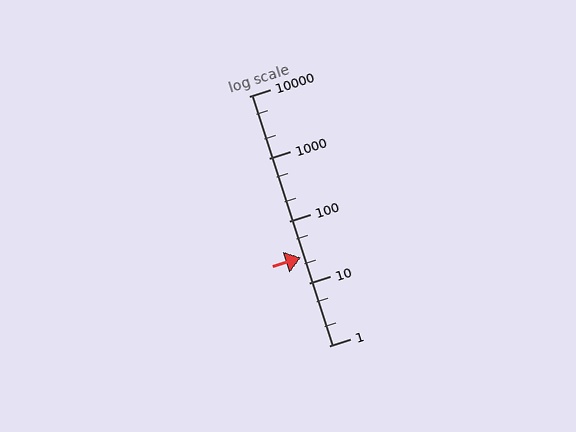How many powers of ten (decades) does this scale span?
The scale spans 4 decades, from 1 to 10000.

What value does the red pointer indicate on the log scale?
The pointer indicates approximately 26.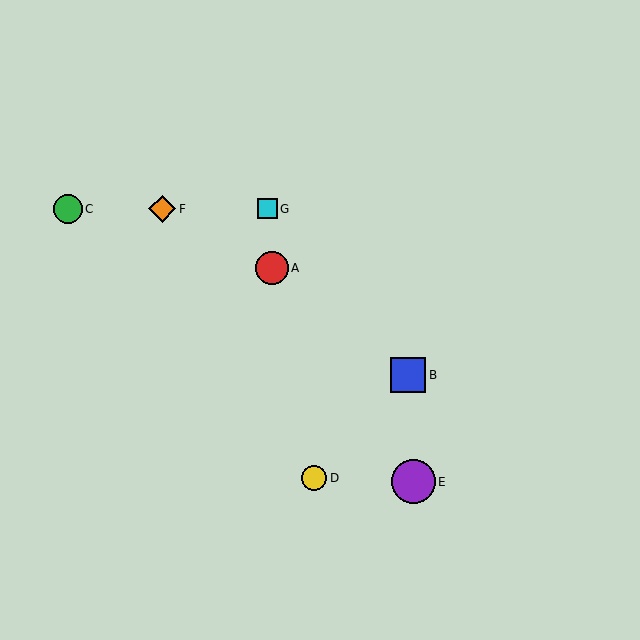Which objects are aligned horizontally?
Objects C, F, G are aligned horizontally.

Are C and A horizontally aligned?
No, C is at y≈209 and A is at y≈268.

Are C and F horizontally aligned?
Yes, both are at y≈209.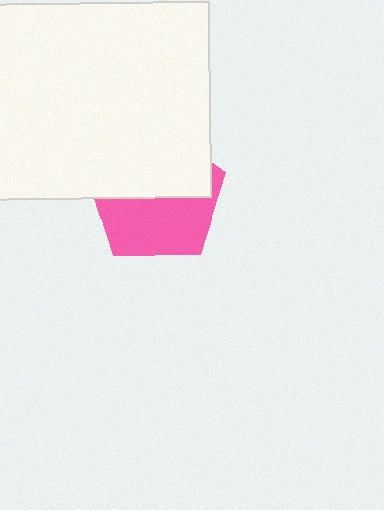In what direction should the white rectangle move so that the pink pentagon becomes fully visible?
The white rectangle should move up. That is the shortest direction to clear the overlap and leave the pink pentagon fully visible.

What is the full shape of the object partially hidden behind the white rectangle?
The partially hidden object is a pink pentagon.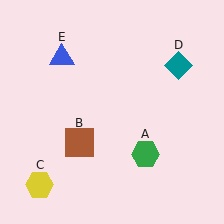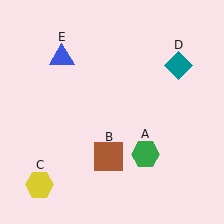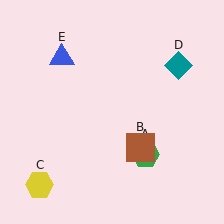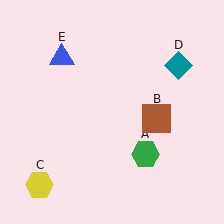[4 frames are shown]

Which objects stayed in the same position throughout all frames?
Green hexagon (object A) and yellow hexagon (object C) and teal diamond (object D) and blue triangle (object E) remained stationary.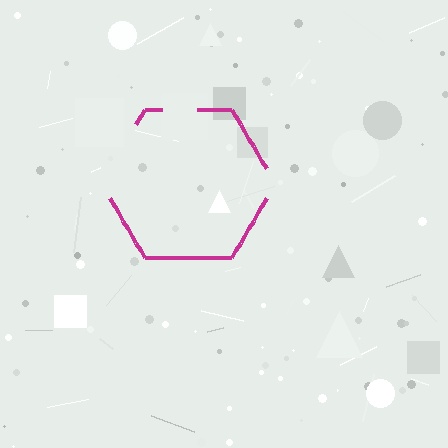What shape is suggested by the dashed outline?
The dashed outline suggests a hexagon.